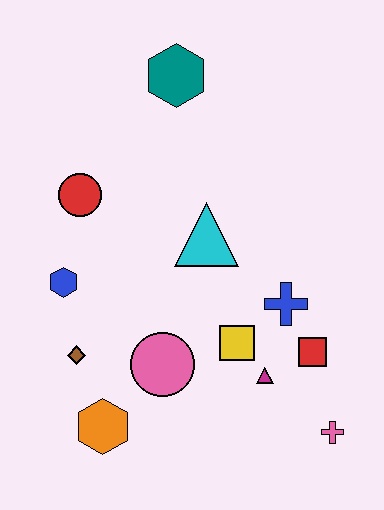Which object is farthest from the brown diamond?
The teal hexagon is farthest from the brown diamond.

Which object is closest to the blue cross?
The red square is closest to the blue cross.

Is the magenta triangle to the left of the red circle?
No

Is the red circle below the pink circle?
No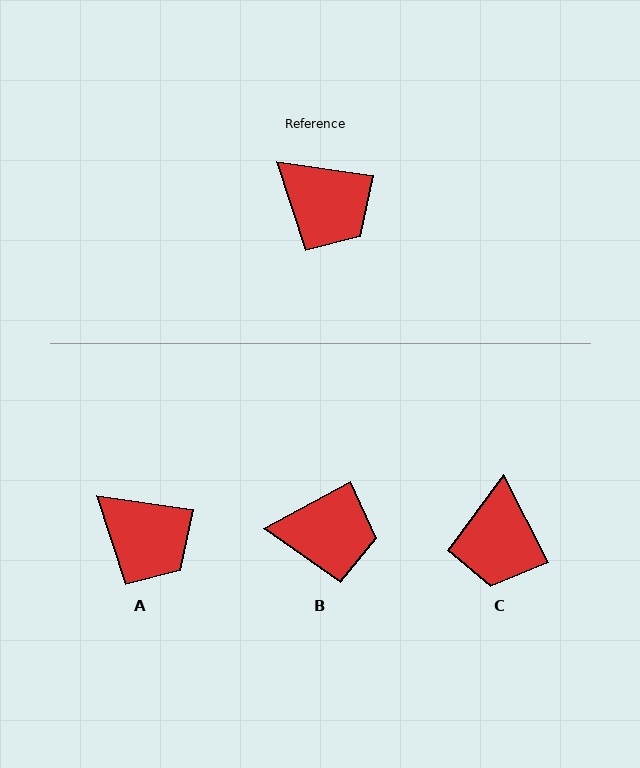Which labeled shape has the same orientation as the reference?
A.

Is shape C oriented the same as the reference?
No, it is off by about 55 degrees.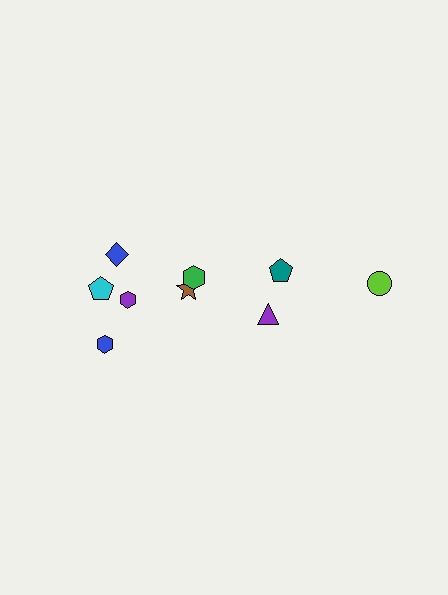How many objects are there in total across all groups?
There are 9 objects.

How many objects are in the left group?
There are 6 objects.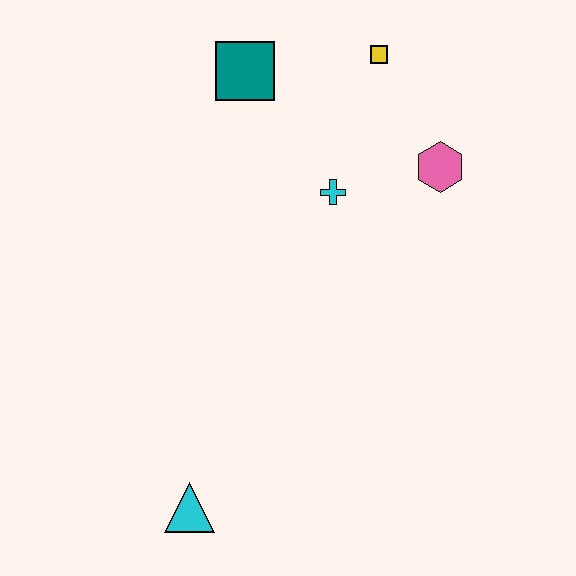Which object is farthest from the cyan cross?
The cyan triangle is farthest from the cyan cross.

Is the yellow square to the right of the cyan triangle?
Yes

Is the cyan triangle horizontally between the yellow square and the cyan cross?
No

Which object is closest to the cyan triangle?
The cyan cross is closest to the cyan triangle.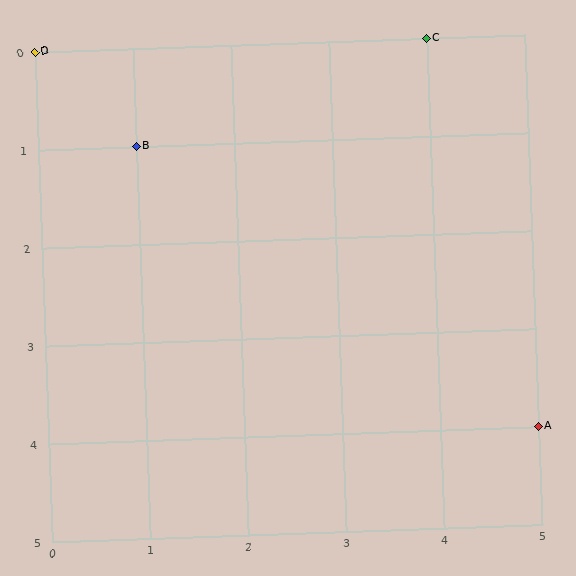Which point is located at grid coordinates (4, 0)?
Point C is at (4, 0).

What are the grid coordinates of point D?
Point D is at grid coordinates (0, 0).